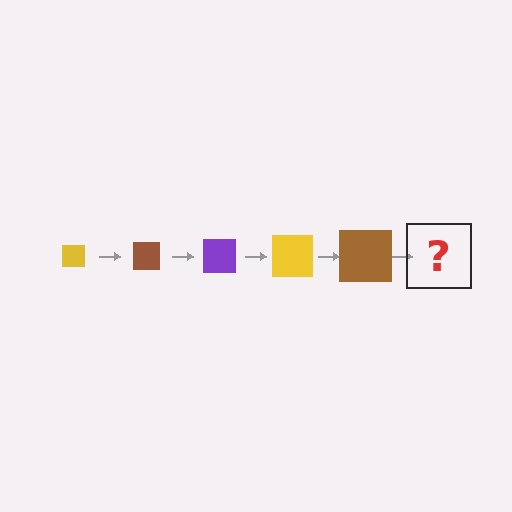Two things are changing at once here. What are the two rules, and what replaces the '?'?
The two rules are that the square grows larger each step and the color cycles through yellow, brown, and purple. The '?' should be a purple square, larger than the previous one.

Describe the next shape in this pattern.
It should be a purple square, larger than the previous one.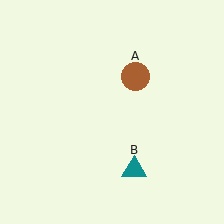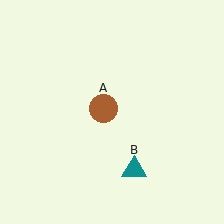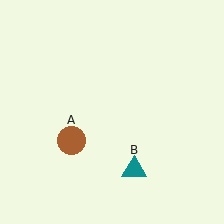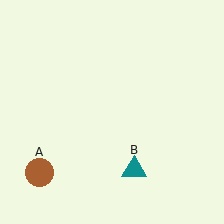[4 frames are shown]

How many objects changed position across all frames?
1 object changed position: brown circle (object A).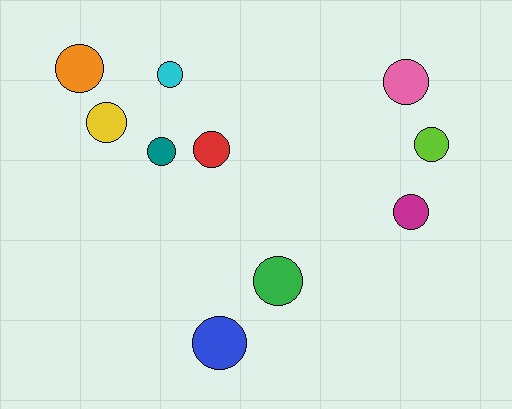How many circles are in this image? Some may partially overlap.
There are 10 circles.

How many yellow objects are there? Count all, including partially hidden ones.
There is 1 yellow object.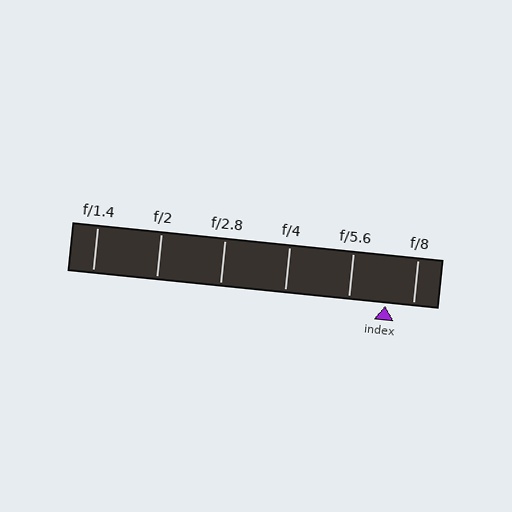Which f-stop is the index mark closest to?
The index mark is closest to f/8.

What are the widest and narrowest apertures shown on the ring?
The widest aperture shown is f/1.4 and the narrowest is f/8.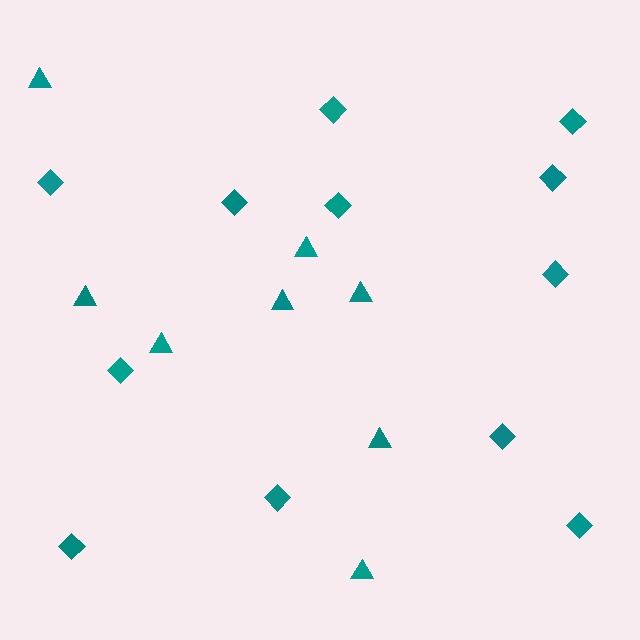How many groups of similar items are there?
There are 2 groups: one group of diamonds (12) and one group of triangles (8).